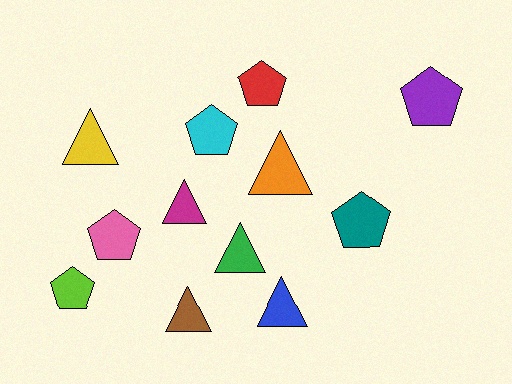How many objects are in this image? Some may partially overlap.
There are 12 objects.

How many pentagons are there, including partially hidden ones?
There are 6 pentagons.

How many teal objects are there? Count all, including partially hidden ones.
There is 1 teal object.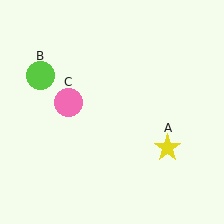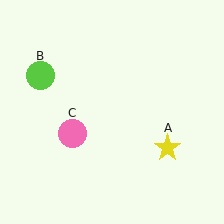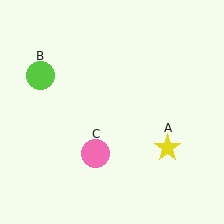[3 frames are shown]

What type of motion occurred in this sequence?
The pink circle (object C) rotated counterclockwise around the center of the scene.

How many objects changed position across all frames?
1 object changed position: pink circle (object C).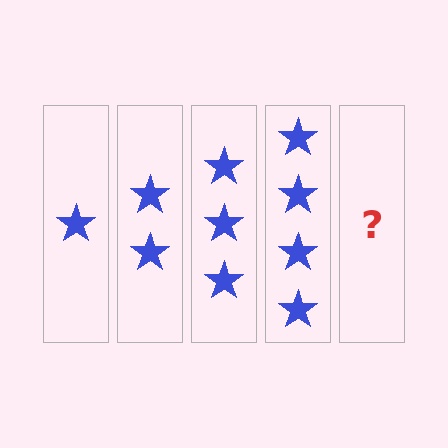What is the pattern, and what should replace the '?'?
The pattern is that each step adds one more star. The '?' should be 5 stars.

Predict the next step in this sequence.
The next step is 5 stars.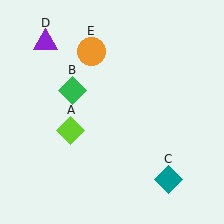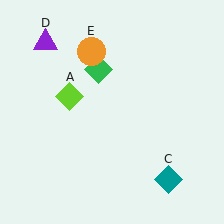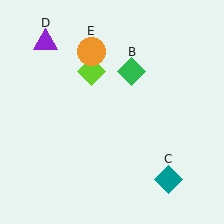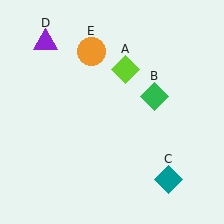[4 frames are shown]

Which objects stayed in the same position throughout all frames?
Teal diamond (object C) and purple triangle (object D) and orange circle (object E) remained stationary.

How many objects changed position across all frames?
2 objects changed position: lime diamond (object A), green diamond (object B).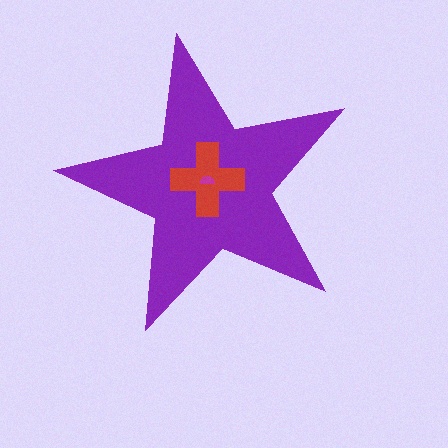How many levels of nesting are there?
3.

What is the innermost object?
The magenta semicircle.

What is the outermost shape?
The purple star.